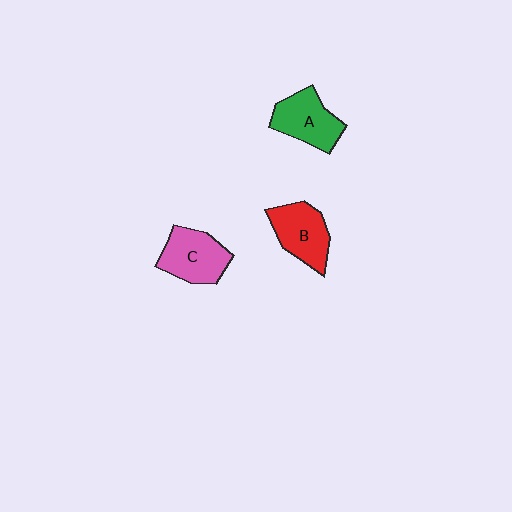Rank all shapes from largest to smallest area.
From largest to smallest: C (pink), B (red), A (green).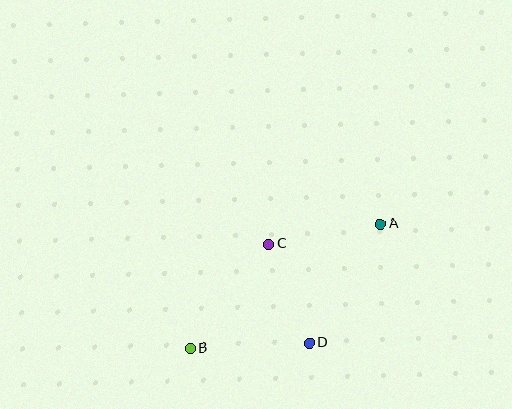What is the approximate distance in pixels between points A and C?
The distance between A and C is approximately 113 pixels.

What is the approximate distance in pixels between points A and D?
The distance between A and D is approximately 139 pixels.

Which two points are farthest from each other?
Points A and B are farthest from each other.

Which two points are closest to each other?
Points C and D are closest to each other.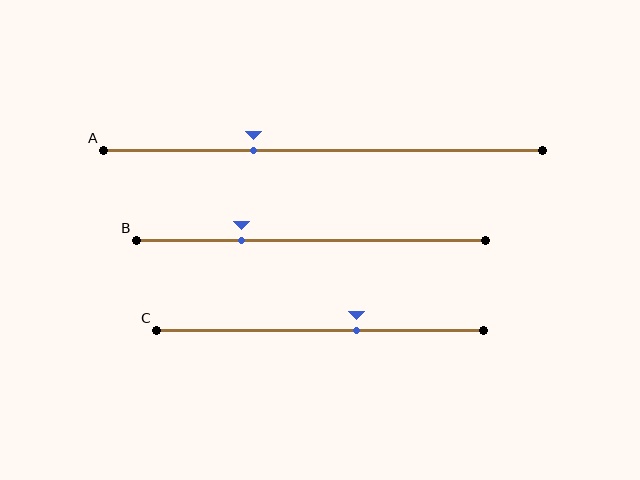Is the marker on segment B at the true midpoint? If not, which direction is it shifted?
No, the marker on segment B is shifted to the left by about 20% of the segment length.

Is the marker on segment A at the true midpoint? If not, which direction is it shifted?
No, the marker on segment A is shifted to the left by about 16% of the segment length.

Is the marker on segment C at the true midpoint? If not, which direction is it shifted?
No, the marker on segment C is shifted to the right by about 11% of the segment length.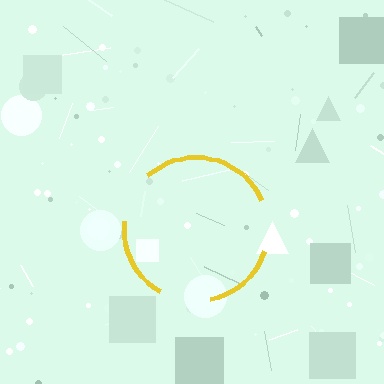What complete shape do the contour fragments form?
The contour fragments form a circle.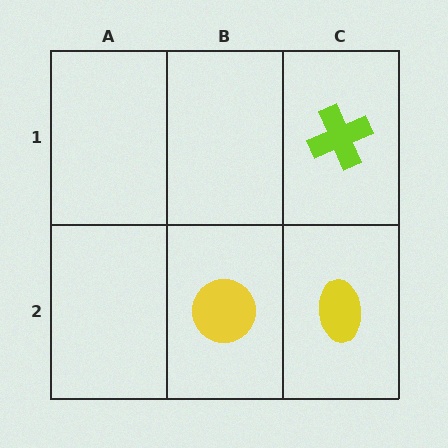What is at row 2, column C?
A yellow ellipse.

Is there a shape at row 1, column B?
No, that cell is empty.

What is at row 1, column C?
A lime cross.